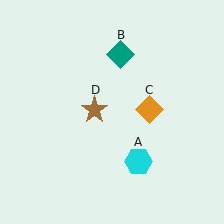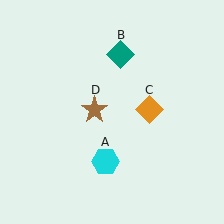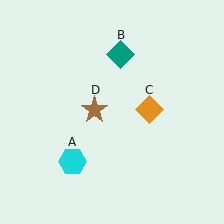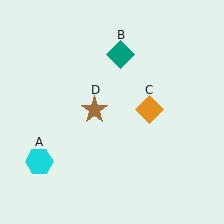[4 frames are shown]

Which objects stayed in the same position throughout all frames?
Teal diamond (object B) and orange diamond (object C) and brown star (object D) remained stationary.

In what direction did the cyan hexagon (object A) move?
The cyan hexagon (object A) moved left.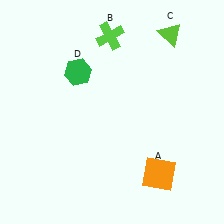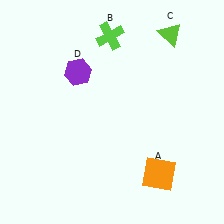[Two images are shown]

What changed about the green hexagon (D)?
In Image 1, D is green. In Image 2, it changed to purple.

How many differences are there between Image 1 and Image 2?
There is 1 difference between the two images.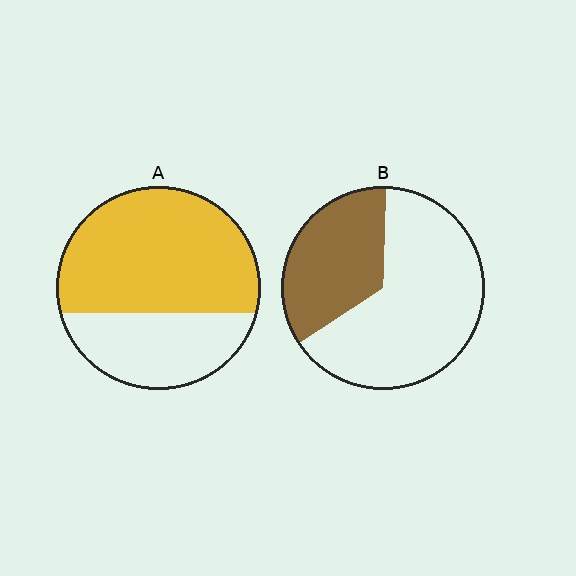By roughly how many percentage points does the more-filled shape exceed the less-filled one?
By roughly 30 percentage points (A over B).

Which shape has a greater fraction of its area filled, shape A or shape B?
Shape A.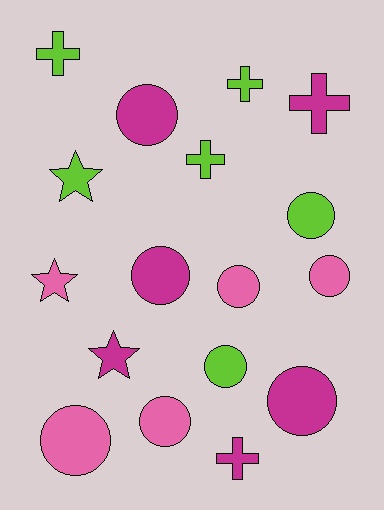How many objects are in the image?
There are 17 objects.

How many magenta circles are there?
There are 3 magenta circles.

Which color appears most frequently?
Lime, with 6 objects.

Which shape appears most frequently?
Circle, with 9 objects.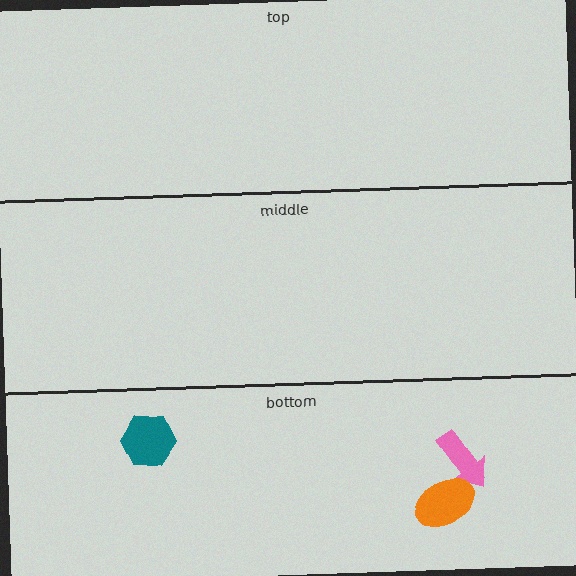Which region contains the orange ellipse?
The bottom region.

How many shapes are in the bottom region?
3.